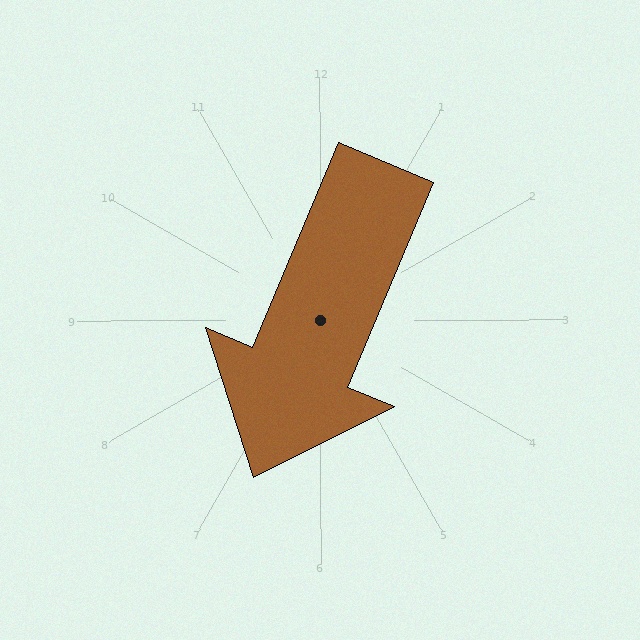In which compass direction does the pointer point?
Southwest.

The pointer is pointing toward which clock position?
Roughly 7 o'clock.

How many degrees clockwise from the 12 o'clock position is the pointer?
Approximately 203 degrees.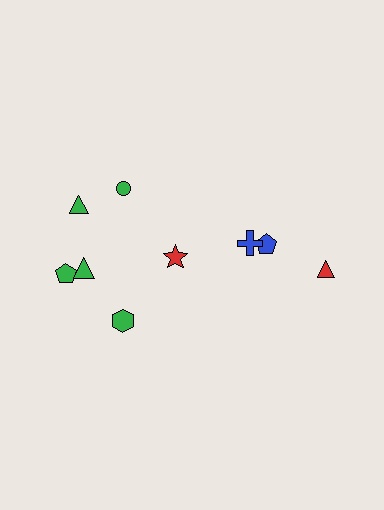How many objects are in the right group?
There are 3 objects.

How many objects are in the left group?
There are 6 objects.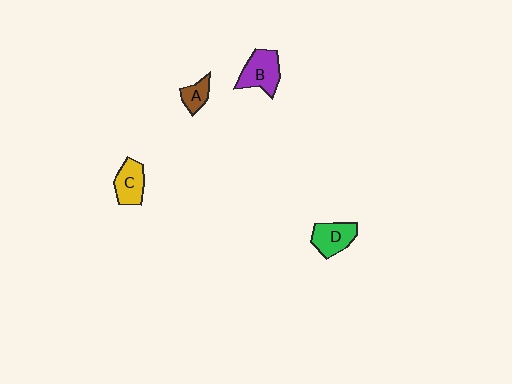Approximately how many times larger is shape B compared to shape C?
Approximately 1.3 times.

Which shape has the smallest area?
Shape A (brown).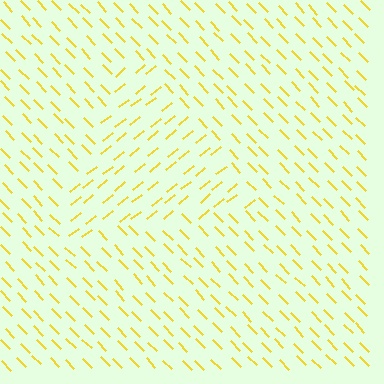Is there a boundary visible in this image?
Yes, there is a texture boundary formed by a change in line orientation.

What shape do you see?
I see a triangle.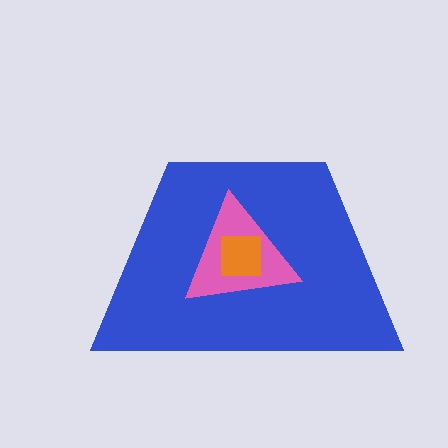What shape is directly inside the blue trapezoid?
The pink triangle.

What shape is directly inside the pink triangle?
The orange square.